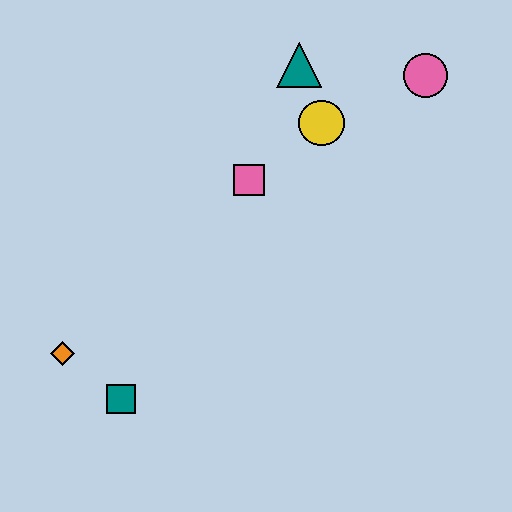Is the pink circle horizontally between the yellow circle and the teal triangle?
No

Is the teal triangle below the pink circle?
No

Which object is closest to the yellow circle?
The teal triangle is closest to the yellow circle.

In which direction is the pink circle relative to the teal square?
The pink circle is above the teal square.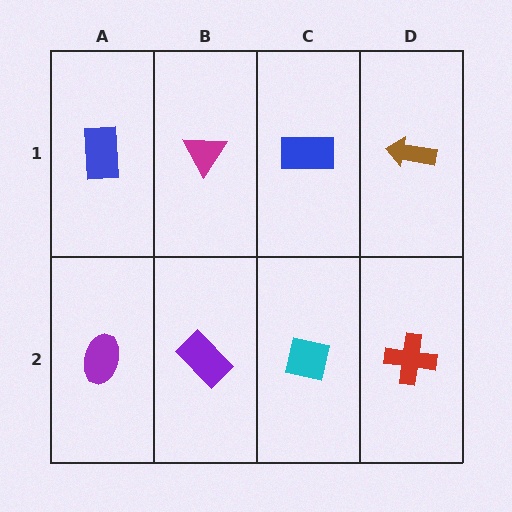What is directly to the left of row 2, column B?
A purple ellipse.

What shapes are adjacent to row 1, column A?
A purple ellipse (row 2, column A), a magenta triangle (row 1, column B).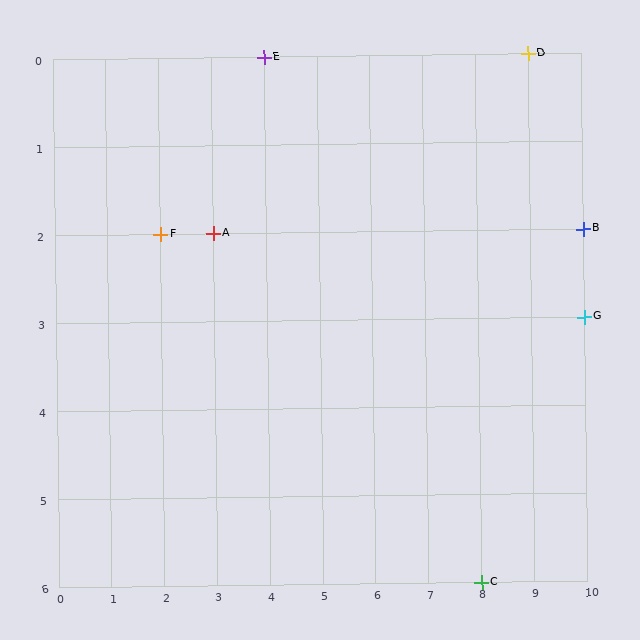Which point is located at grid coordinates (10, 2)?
Point B is at (10, 2).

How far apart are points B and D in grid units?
Points B and D are 1 column and 2 rows apart (about 2.2 grid units diagonally).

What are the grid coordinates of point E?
Point E is at grid coordinates (4, 0).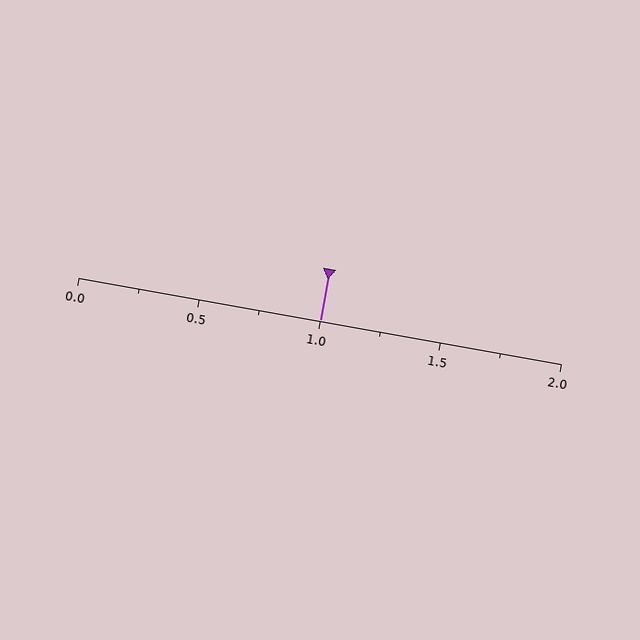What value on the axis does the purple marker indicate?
The marker indicates approximately 1.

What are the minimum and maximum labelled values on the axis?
The axis runs from 0.0 to 2.0.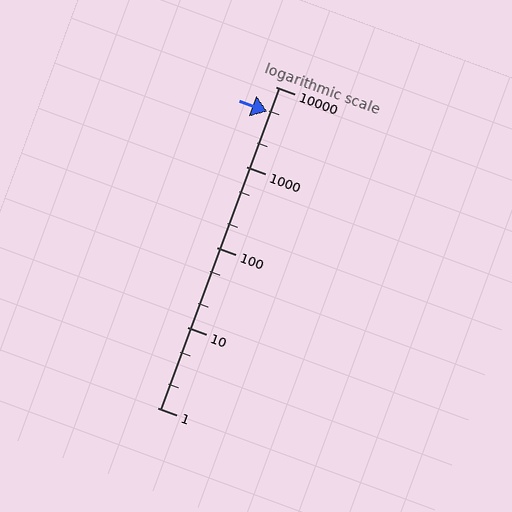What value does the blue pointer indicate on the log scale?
The pointer indicates approximately 4900.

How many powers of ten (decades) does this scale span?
The scale spans 4 decades, from 1 to 10000.